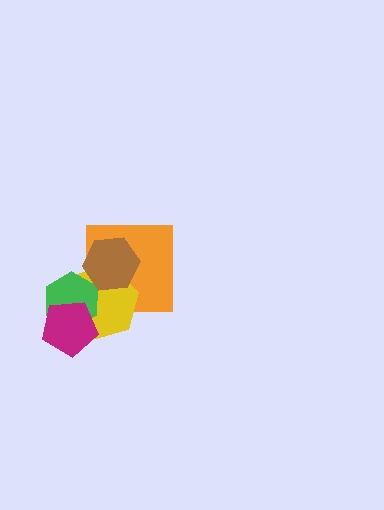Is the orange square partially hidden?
Yes, it is partially covered by another shape.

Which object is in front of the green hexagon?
The magenta pentagon is in front of the green hexagon.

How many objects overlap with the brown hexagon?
2 objects overlap with the brown hexagon.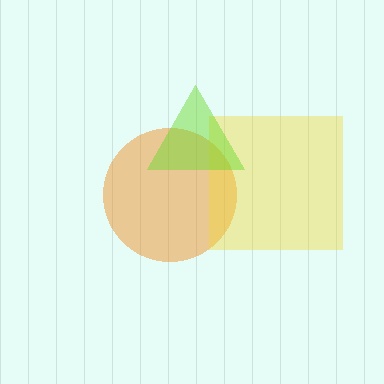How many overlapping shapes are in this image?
There are 3 overlapping shapes in the image.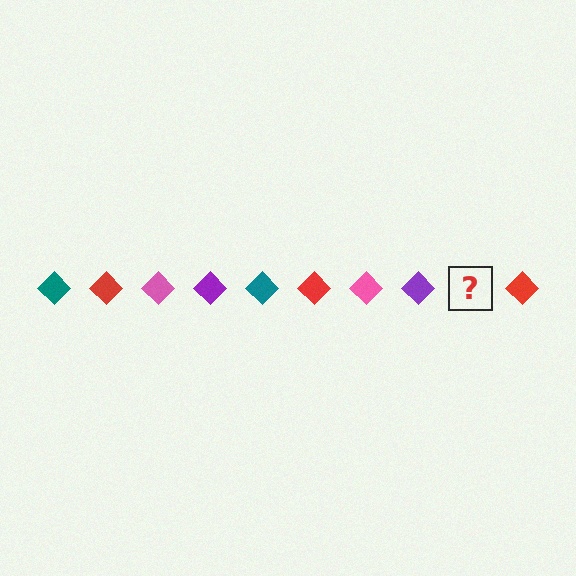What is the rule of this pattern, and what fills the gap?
The rule is that the pattern cycles through teal, red, pink, purple diamonds. The gap should be filled with a teal diamond.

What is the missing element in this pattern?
The missing element is a teal diamond.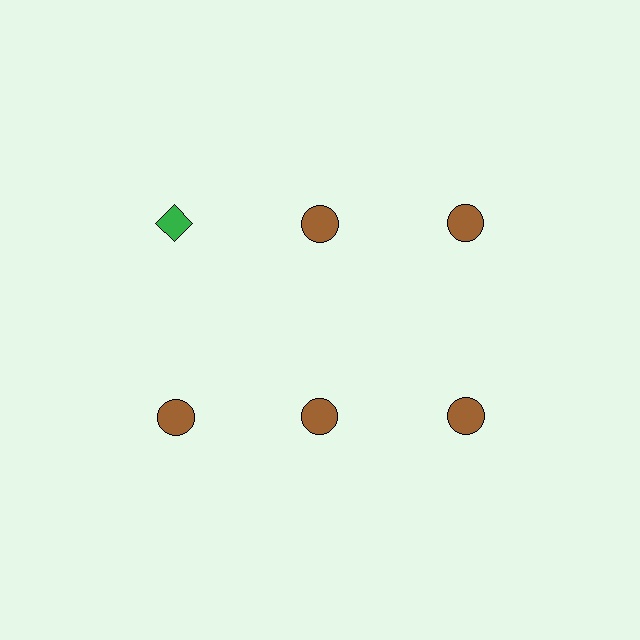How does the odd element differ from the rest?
It differs in both color (green instead of brown) and shape (diamond instead of circle).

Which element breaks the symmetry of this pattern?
The green diamond in the top row, leftmost column breaks the symmetry. All other shapes are brown circles.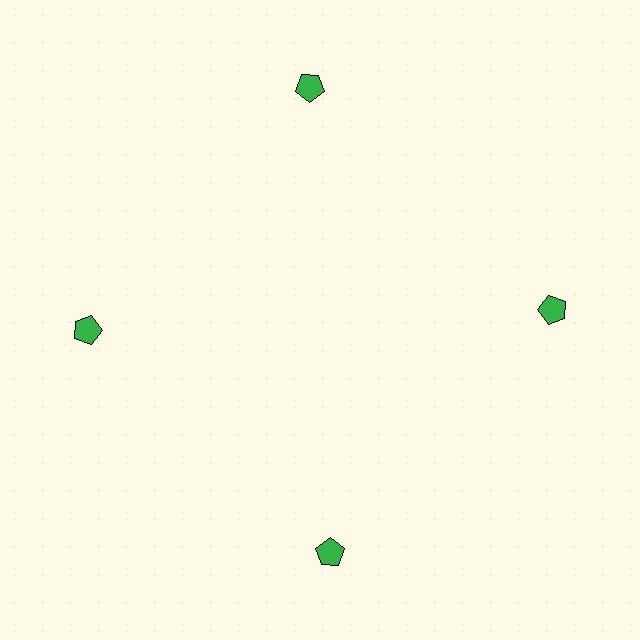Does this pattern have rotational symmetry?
Yes, this pattern has 4-fold rotational symmetry. It looks the same after rotating 90 degrees around the center.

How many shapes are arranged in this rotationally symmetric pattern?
There are 4 shapes, arranged in 4 groups of 1.